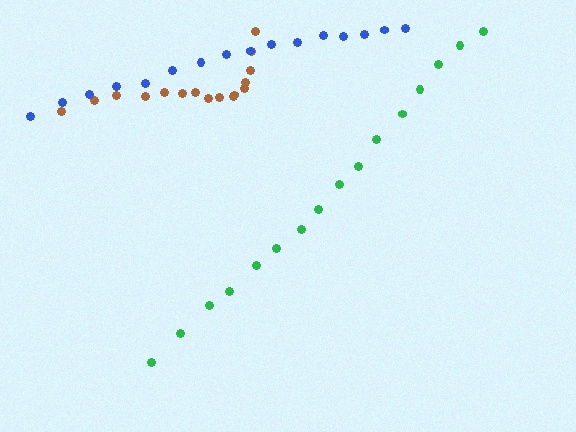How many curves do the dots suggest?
There are 3 distinct paths.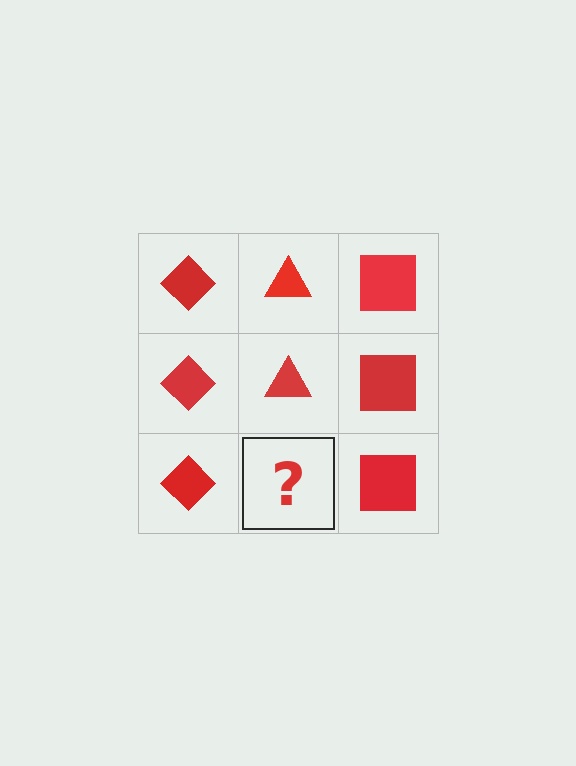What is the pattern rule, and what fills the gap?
The rule is that each column has a consistent shape. The gap should be filled with a red triangle.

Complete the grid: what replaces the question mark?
The question mark should be replaced with a red triangle.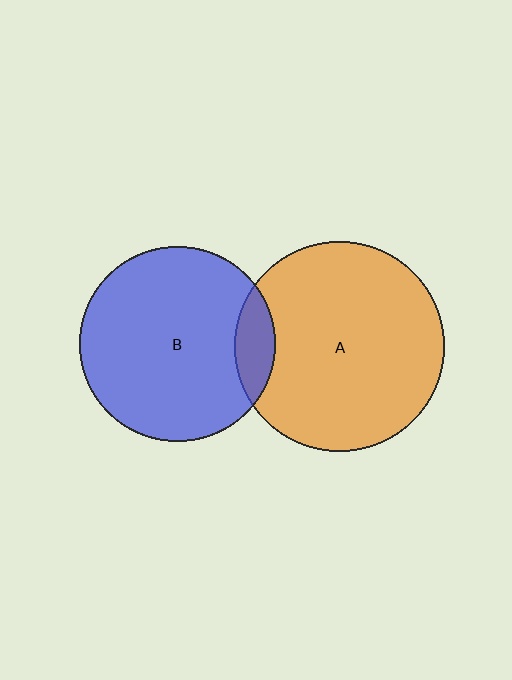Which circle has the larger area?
Circle A (orange).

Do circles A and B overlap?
Yes.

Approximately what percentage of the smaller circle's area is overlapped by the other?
Approximately 10%.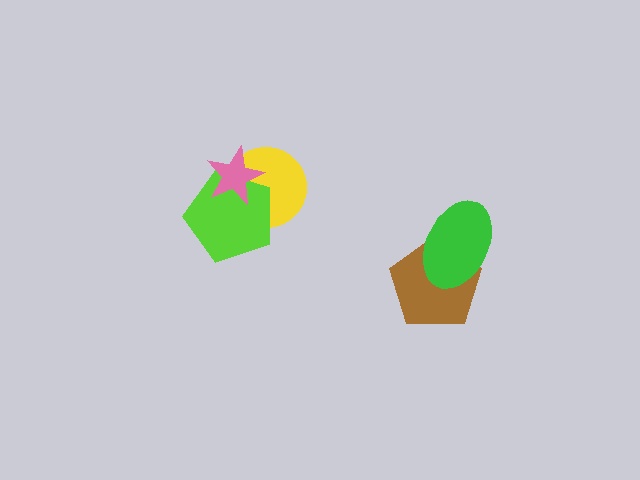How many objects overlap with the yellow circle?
2 objects overlap with the yellow circle.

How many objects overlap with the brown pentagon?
1 object overlaps with the brown pentagon.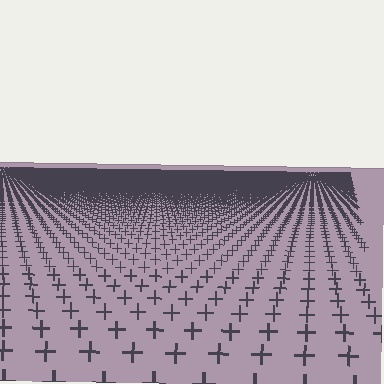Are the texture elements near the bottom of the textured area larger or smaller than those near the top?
Larger. Near the bottom, elements are closer to the viewer and appear at a bigger on-screen size.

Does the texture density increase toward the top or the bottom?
Density increases toward the top.